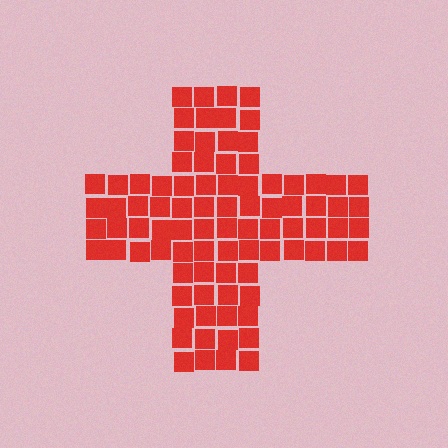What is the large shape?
The large shape is a cross.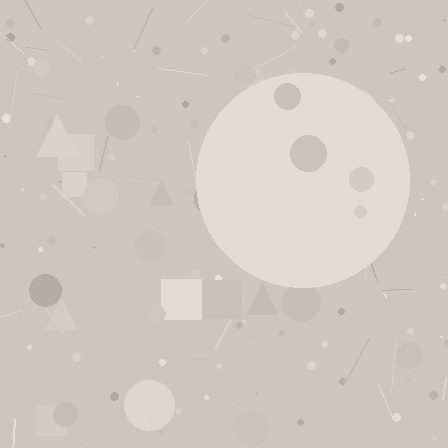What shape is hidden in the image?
A circle is hidden in the image.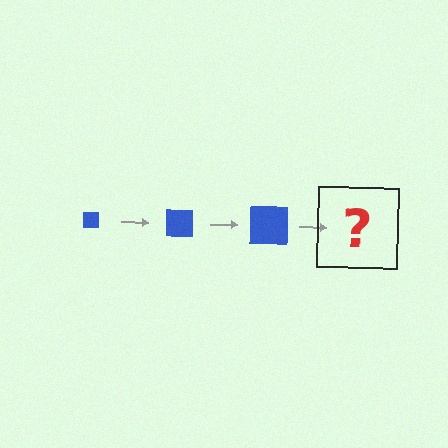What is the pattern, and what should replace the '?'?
The pattern is that the square gets progressively larger each step. The '?' should be a blue square, larger than the previous one.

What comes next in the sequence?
The next element should be a blue square, larger than the previous one.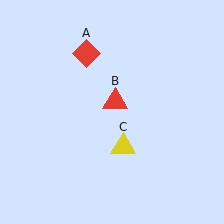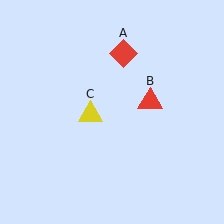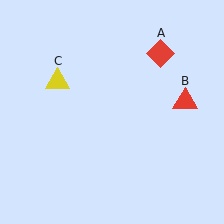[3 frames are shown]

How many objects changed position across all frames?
3 objects changed position: red diamond (object A), red triangle (object B), yellow triangle (object C).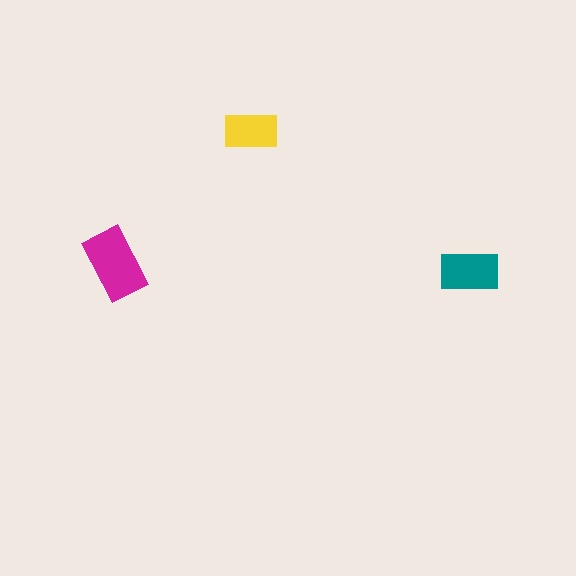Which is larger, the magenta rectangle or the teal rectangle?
The magenta one.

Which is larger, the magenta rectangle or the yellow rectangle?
The magenta one.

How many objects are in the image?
There are 3 objects in the image.